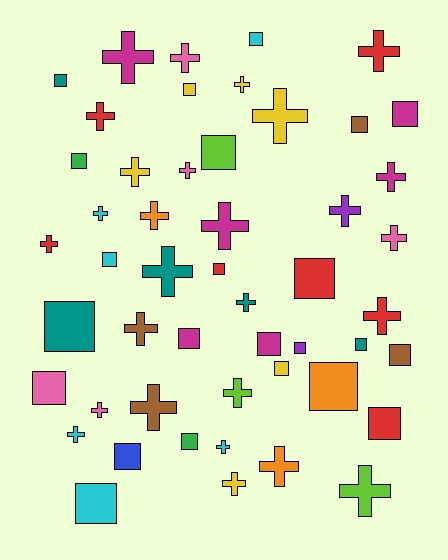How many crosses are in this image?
There are 27 crosses.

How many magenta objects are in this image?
There are 6 magenta objects.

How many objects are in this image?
There are 50 objects.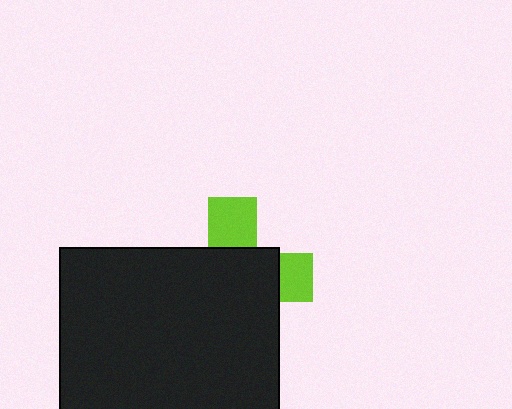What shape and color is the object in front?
The object in front is a black square.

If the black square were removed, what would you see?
You would see the complete lime cross.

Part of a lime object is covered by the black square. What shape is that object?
It is a cross.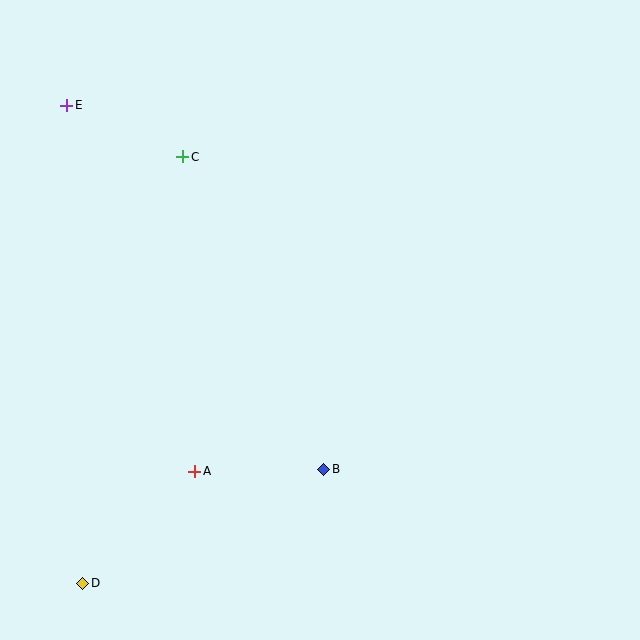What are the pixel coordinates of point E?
Point E is at (67, 105).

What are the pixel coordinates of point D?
Point D is at (83, 583).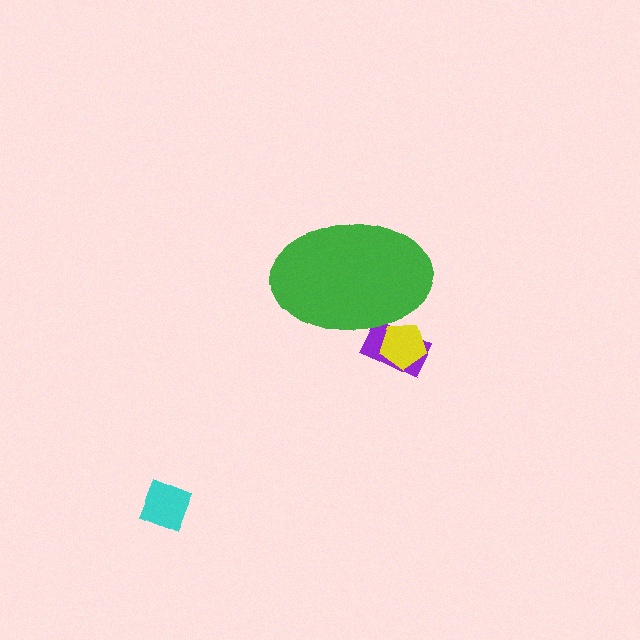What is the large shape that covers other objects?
A green ellipse.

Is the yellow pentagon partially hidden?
Yes, the yellow pentagon is partially hidden behind the green ellipse.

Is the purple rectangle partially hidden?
Yes, the purple rectangle is partially hidden behind the green ellipse.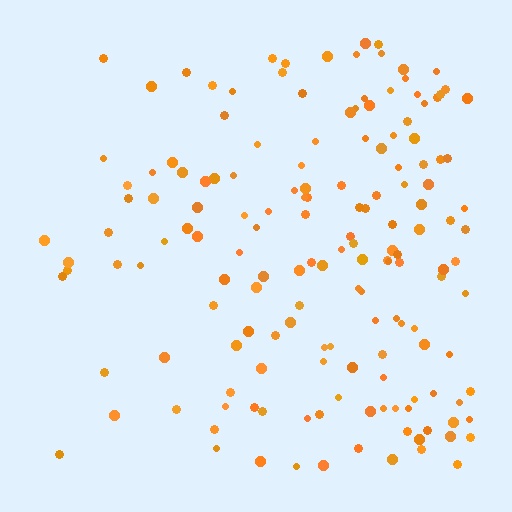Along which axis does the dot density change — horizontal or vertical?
Horizontal.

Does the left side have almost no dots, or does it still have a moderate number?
Still a moderate number, just noticeably fewer than the right.